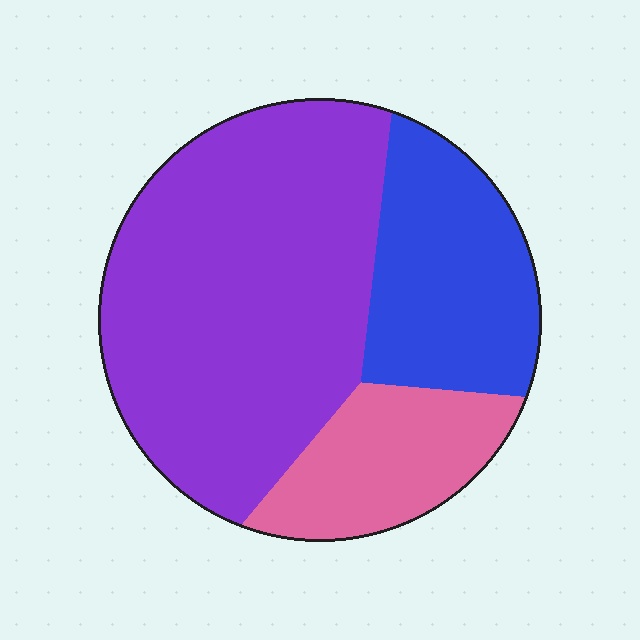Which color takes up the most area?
Purple, at roughly 60%.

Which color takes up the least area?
Pink, at roughly 20%.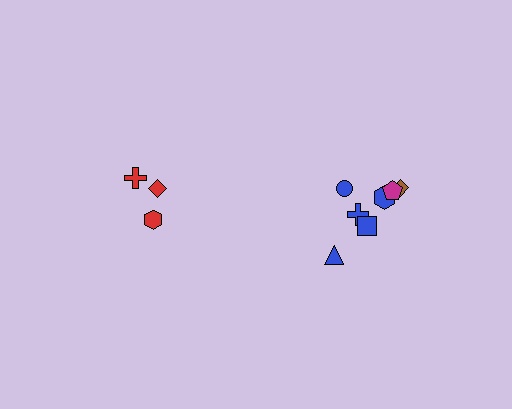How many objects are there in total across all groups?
There are 10 objects.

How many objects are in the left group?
There are 3 objects.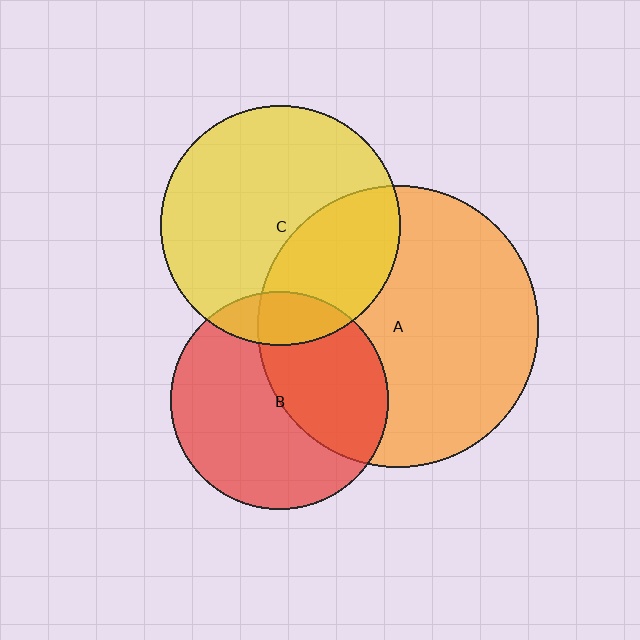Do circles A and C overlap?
Yes.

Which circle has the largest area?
Circle A (orange).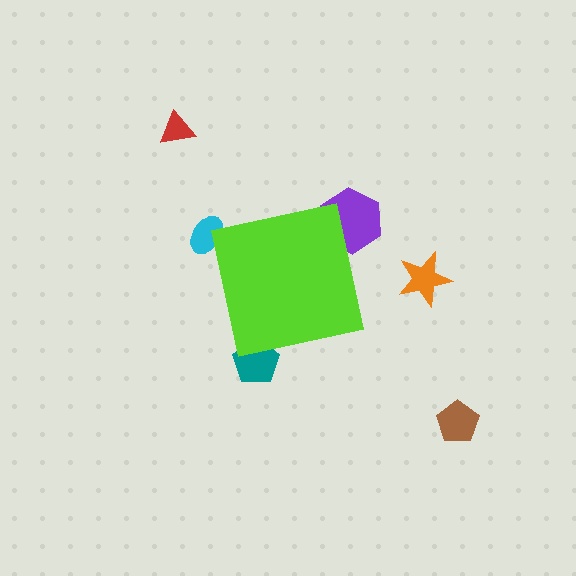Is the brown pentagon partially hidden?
No, the brown pentagon is fully visible.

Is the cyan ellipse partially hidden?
Yes, the cyan ellipse is partially hidden behind the lime square.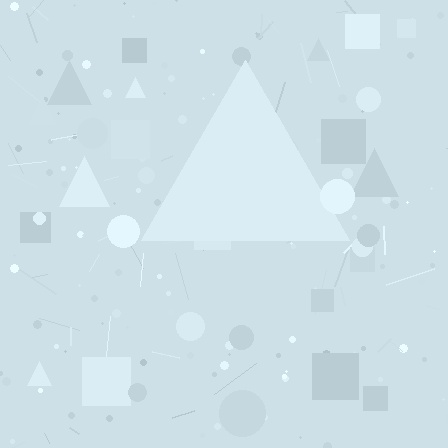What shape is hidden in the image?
A triangle is hidden in the image.